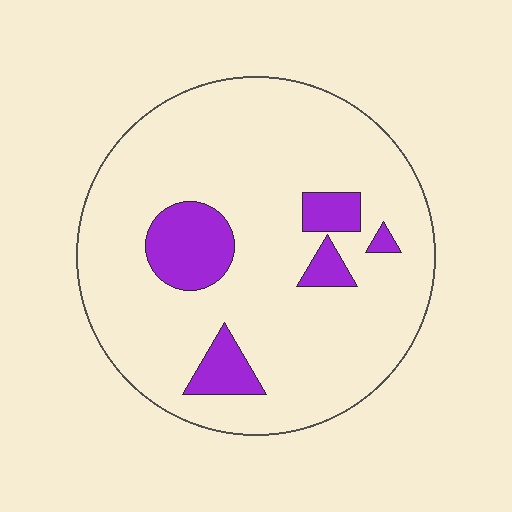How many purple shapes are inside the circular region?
5.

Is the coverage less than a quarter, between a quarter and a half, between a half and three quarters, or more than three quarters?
Less than a quarter.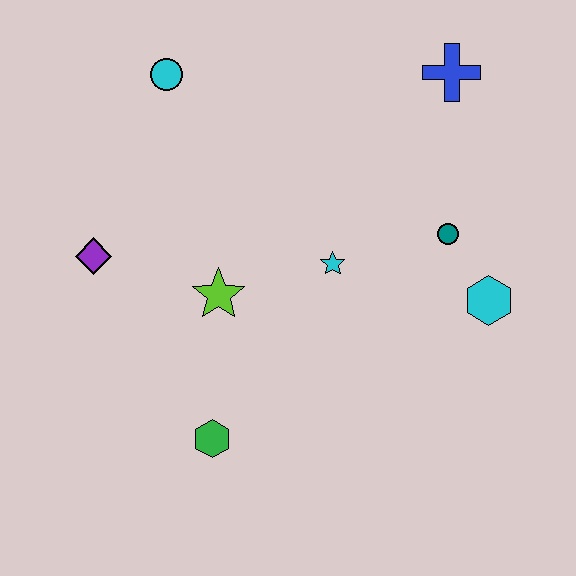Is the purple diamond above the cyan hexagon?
Yes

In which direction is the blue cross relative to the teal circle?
The blue cross is above the teal circle.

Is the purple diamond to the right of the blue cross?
No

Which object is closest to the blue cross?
The teal circle is closest to the blue cross.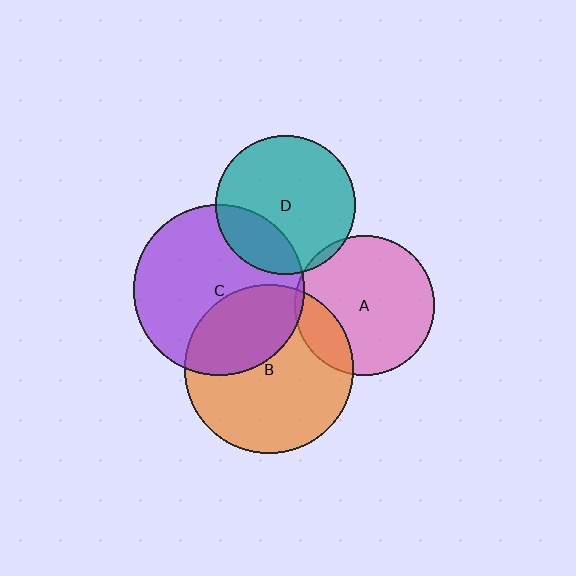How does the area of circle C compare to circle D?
Approximately 1.5 times.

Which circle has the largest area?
Circle C (purple).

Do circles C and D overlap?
Yes.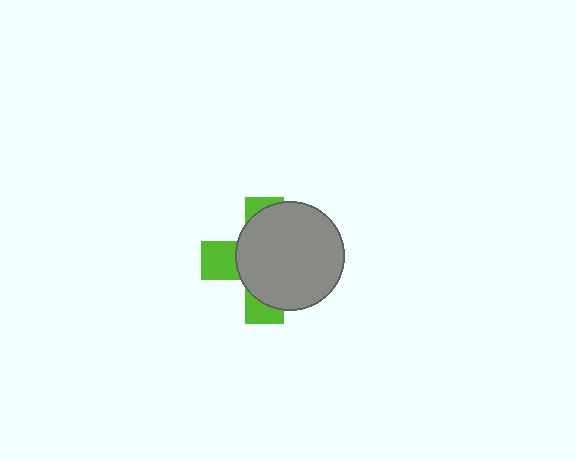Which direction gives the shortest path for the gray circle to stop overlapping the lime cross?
Moving right gives the shortest separation.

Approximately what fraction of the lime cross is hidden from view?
Roughly 69% of the lime cross is hidden behind the gray circle.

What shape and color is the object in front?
The object in front is a gray circle.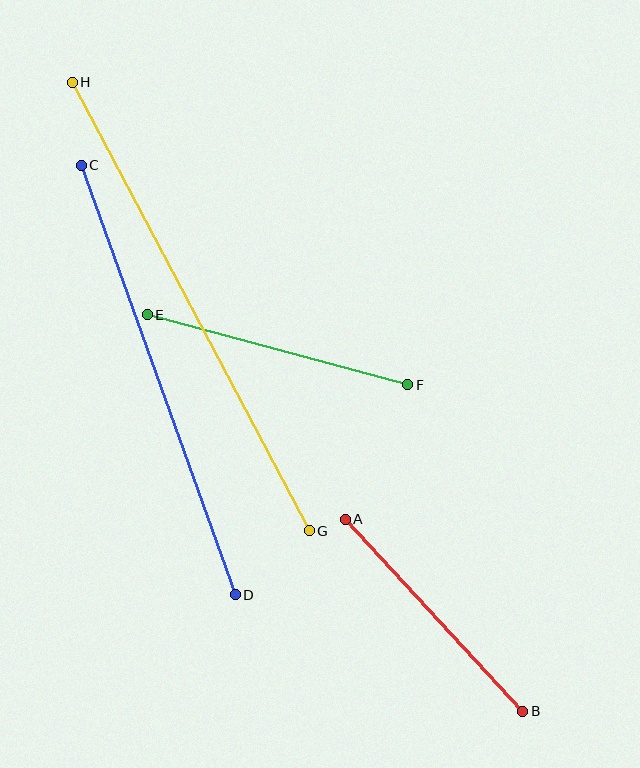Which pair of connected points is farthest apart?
Points G and H are farthest apart.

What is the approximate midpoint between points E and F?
The midpoint is at approximately (278, 350) pixels.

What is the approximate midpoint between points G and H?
The midpoint is at approximately (191, 307) pixels.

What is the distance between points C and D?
The distance is approximately 456 pixels.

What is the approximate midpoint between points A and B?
The midpoint is at approximately (434, 615) pixels.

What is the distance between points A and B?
The distance is approximately 262 pixels.